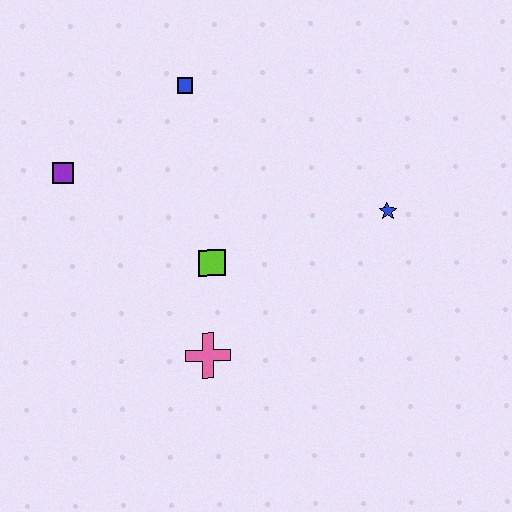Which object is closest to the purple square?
The blue square is closest to the purple square.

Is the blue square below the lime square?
No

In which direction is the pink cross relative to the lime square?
The pink cross is below the lime square.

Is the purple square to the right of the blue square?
No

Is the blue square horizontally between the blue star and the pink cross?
No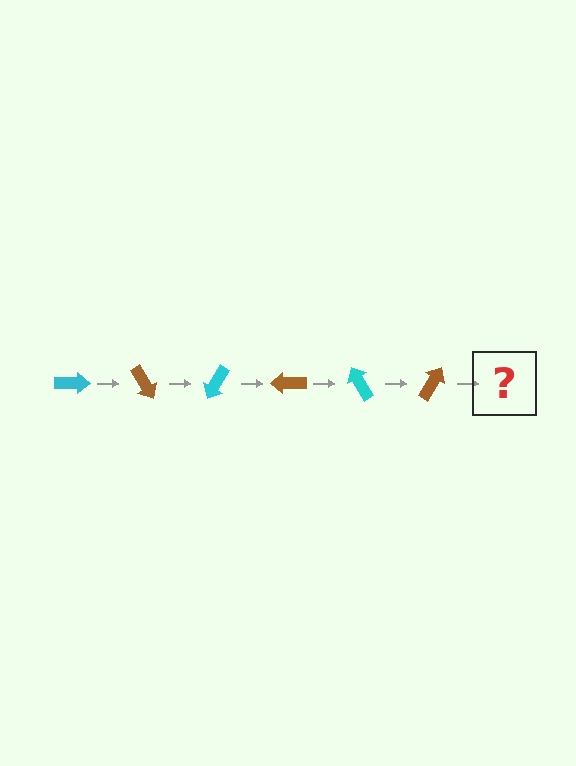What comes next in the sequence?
The next element should be a cyan arrow, rotated 360 degrees from the start.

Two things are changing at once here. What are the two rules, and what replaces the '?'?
The two rules are that it rotates 60 degrees each step and the color cycles through cyan and brown. The '?' should be a cyan arrow, rotated 360 degrees from the start.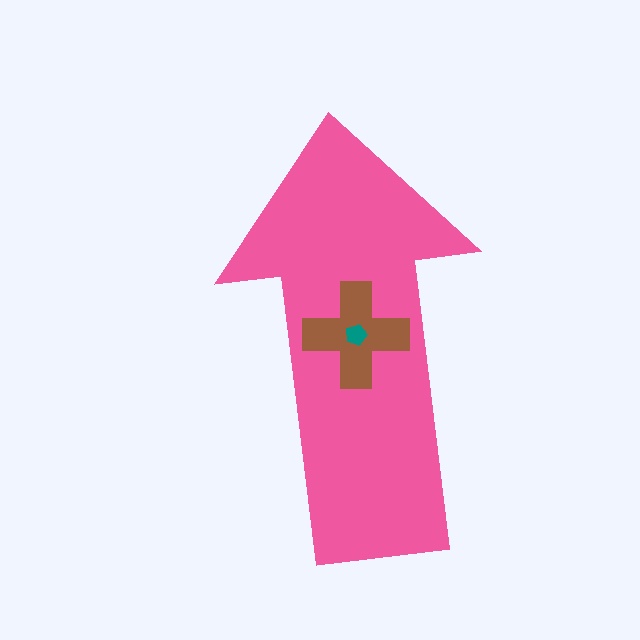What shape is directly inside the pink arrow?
The brown cross.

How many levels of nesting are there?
3.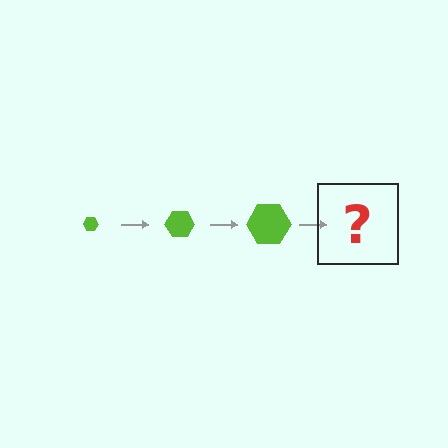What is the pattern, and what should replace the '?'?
The pattern is that the hexagon gets progressively larger each step. The '?' should be a lime hexagon, larger than the previous one.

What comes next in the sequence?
The next element should be a lime hexagon, larger than the previous one.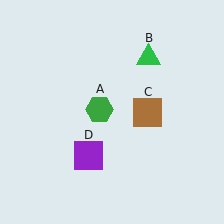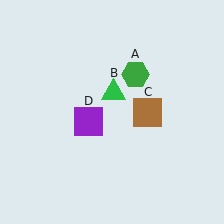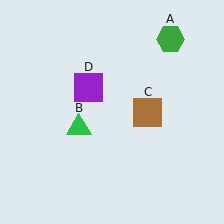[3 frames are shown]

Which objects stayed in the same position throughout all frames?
Brown square (object C) remained stationary.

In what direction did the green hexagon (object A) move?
The green hexagon (object A) moved up and to the right.